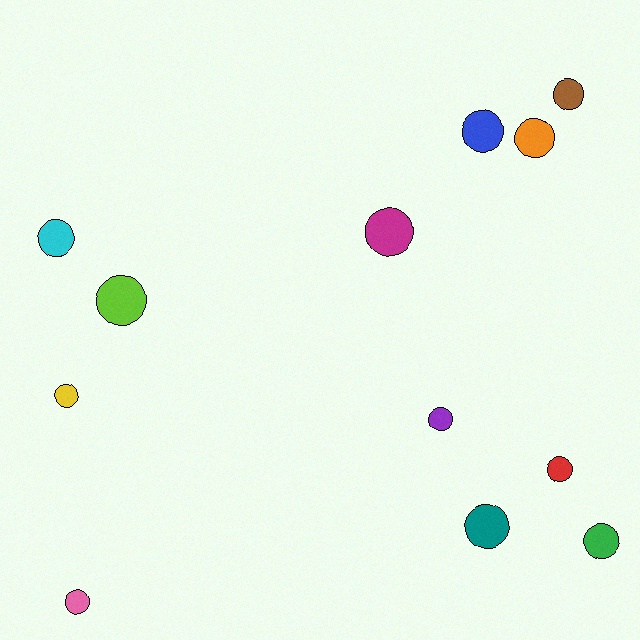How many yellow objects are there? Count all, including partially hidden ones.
There is 1 yellow object.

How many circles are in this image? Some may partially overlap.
There are 12 circles.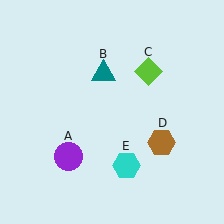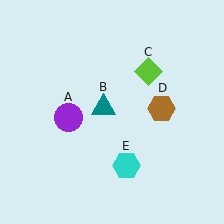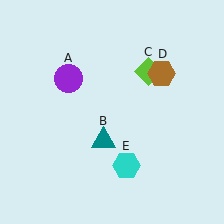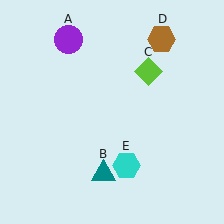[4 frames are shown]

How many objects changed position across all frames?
3 objects changed position: purple circle (object A), teal triangle (object B), brown hexagon (object D).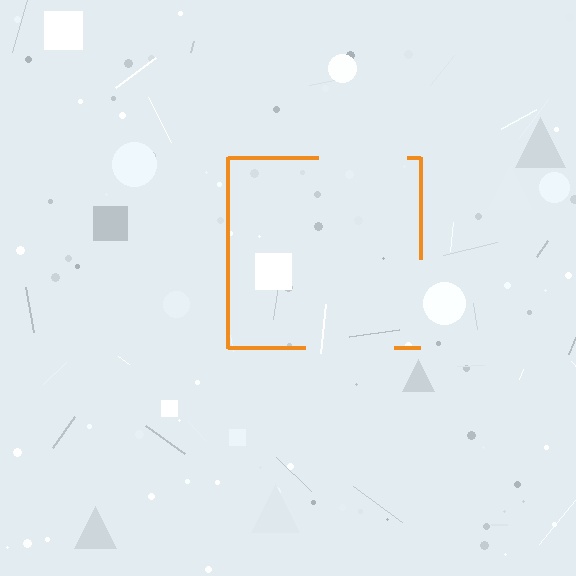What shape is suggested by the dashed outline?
The dashed outline suggests a square.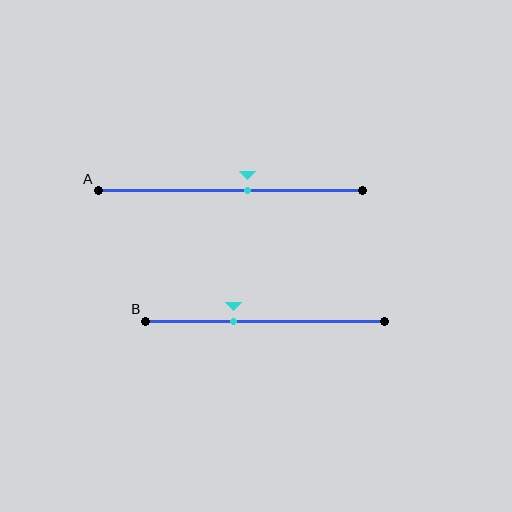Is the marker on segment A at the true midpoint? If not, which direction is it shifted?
No, the marker on segment A is shifted to the right by about 6% of the segment length.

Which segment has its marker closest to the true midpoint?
Segment A has its marker closest to the true midpoint.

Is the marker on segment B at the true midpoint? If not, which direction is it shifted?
No, the marker on segment B is shifted to the left by about 13% of the segment length.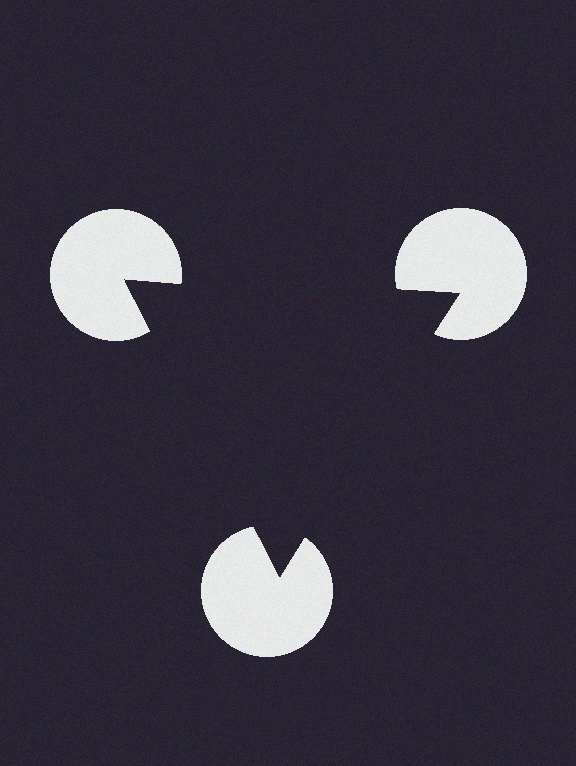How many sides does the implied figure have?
3 sides.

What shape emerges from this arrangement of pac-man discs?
An illusory triangle — its edges are inferred from the aligned wedge cuts in the pac-man discs, not physically drawn.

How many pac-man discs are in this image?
There are 3 — one at each vertex of the illusory triangle.